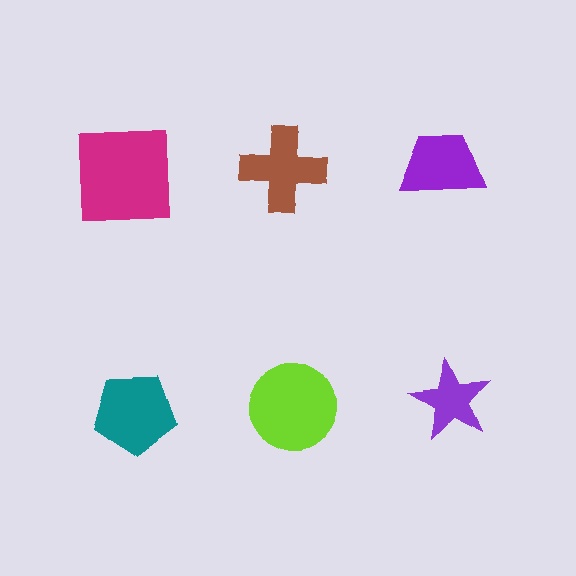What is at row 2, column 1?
A teal pentagon.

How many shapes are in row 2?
3 shapes.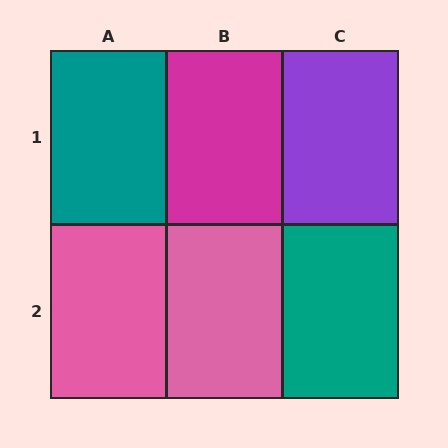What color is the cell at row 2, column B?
Pink.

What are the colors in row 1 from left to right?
Teal, magenta, purple.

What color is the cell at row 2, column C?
Teal.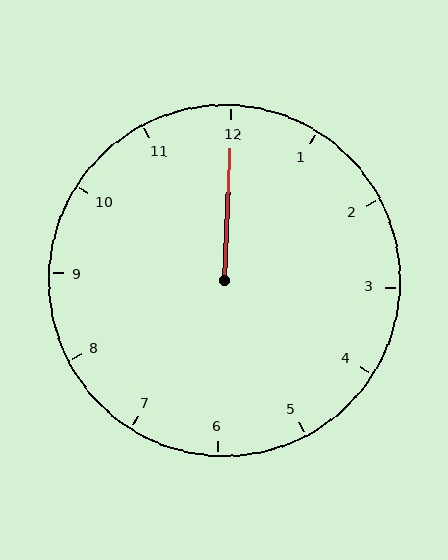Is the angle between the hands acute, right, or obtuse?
It is acute.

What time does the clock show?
12:00.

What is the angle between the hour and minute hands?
Approximately 0 degrees.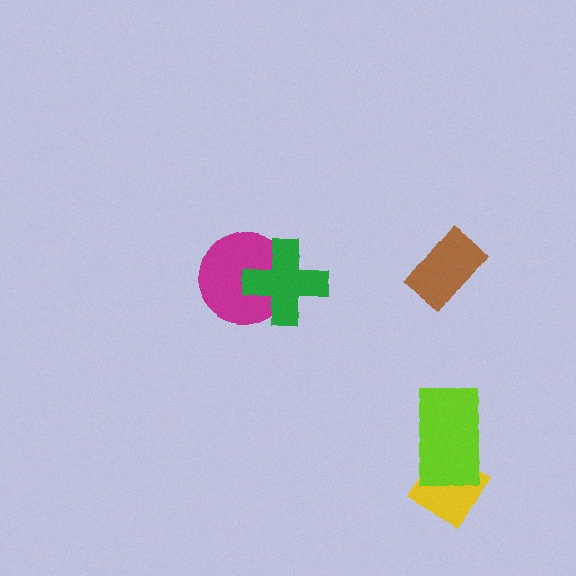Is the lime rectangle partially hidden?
No, no other shape covers it.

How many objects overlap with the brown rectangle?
0 objects overlap with the brown rectangle.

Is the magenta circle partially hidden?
Yes, it is partially covered by another shape.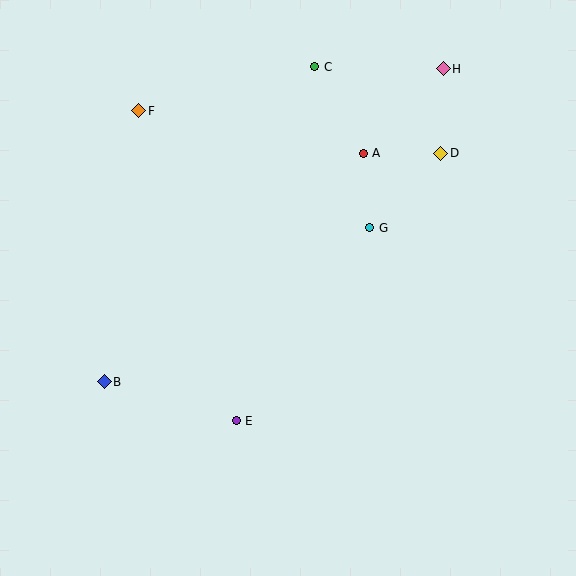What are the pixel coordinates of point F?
Point F is at (139, 111).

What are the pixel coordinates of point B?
Point B is at (104, 382).